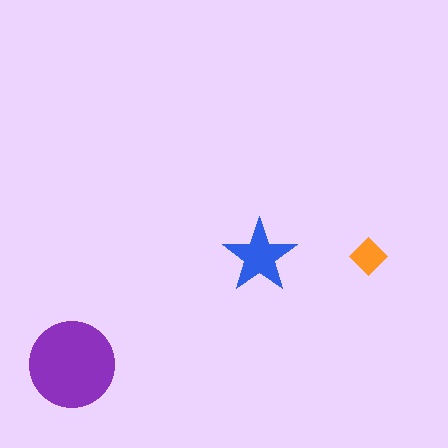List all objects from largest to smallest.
The purple circle, the blue star, the orange diamond.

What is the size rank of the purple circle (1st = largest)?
1st.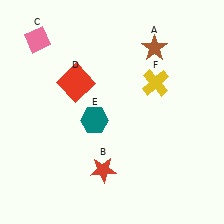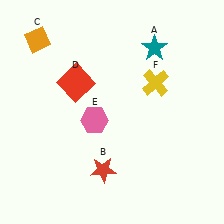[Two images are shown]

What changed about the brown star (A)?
In Image 1, A is brown. In Image 2, it changed to teal.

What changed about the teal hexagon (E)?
In Image 1, E is teal. In Image 2, it changed to pink.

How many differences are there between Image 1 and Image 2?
There are 3 differences between the two images.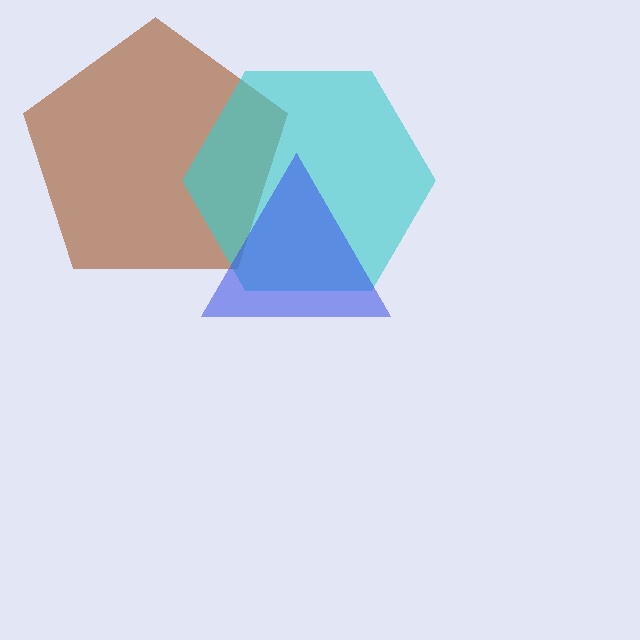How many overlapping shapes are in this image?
There are 3 overlapping shapes in the image.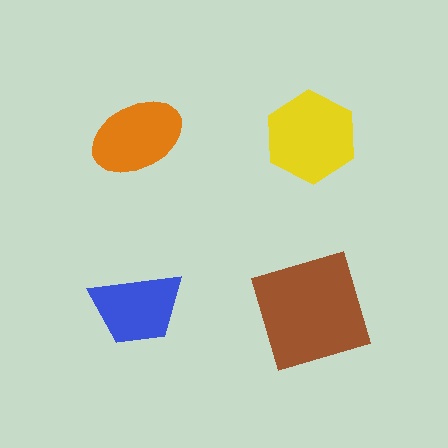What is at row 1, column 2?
A yellow hexagon.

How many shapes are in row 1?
2 shapes.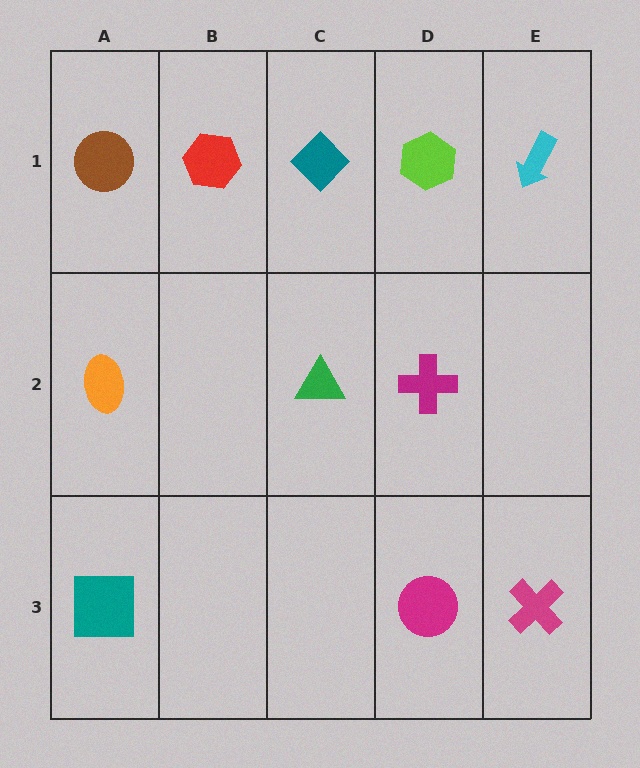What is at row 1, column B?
A red hexagon.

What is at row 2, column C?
A green triangle.